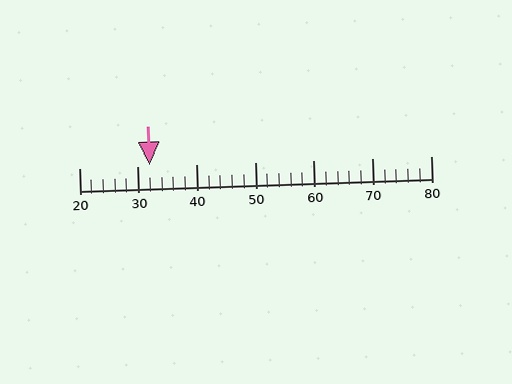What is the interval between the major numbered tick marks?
The major tick marks are spaced 10 units apart.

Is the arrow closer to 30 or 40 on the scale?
The arrow is closer to 30.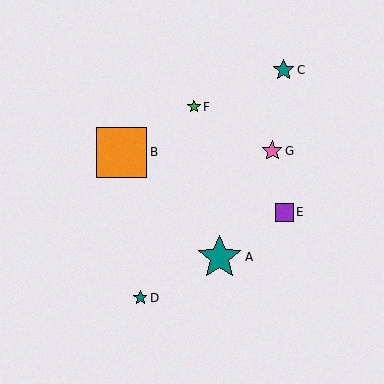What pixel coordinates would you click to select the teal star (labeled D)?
Click at (140, 298) to select the teal star D.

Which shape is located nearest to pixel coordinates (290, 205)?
The purple square (labeled E) at (284, 212) is nearest to that location.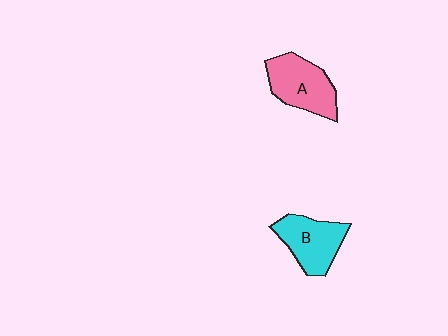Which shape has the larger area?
Shape A (pink).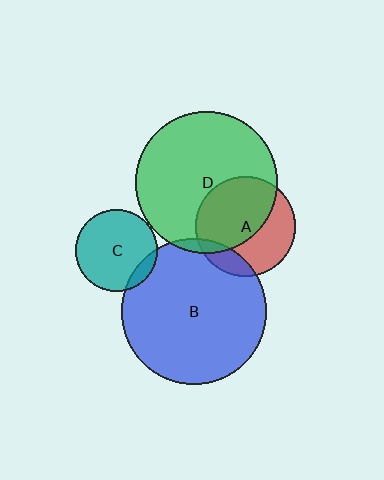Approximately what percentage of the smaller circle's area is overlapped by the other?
Approximately 5%.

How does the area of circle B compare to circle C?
Approximately 3.1 times.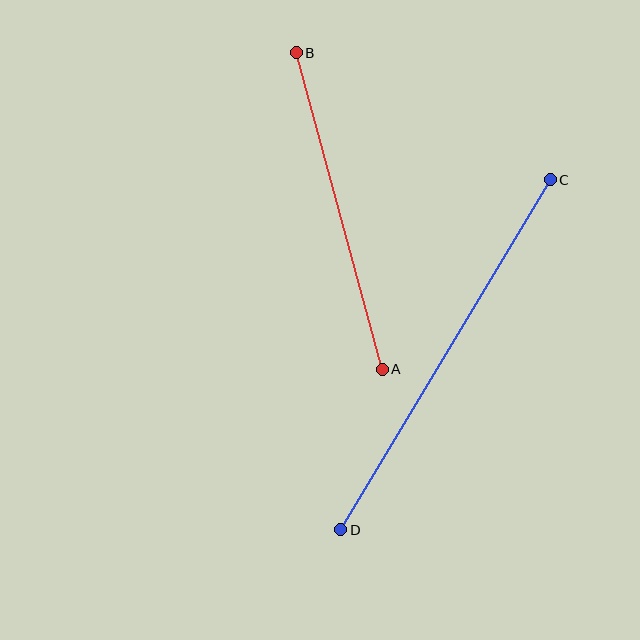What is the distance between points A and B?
The distance is approximately 328 pixels.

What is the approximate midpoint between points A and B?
The midpoint is at approximately (339, 211) pixels.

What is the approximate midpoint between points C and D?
The midpoint is at approximately (445, 355) pixels.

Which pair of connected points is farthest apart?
Points C and D are farthest apart.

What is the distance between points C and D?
The distance is approximately 408 pixels.